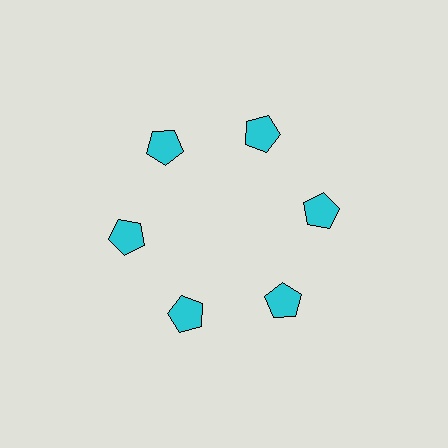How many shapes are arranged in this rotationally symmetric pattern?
There are 6 shapes, arranged in 6 groups of 1.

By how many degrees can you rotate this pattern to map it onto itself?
The pattern maps onto itself every 60 degrees of rotation.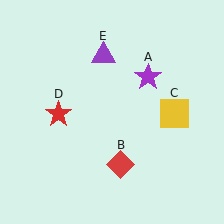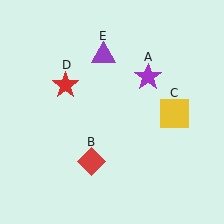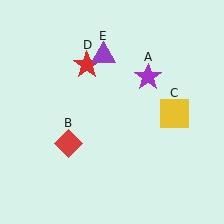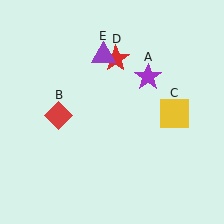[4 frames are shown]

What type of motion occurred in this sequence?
The red diamond (object B), red star (object D) rotated clockwise around the center of the scene.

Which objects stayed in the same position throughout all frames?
Purple star (object A) and yellow square (object C) and purple triangle (object E) remained stationary.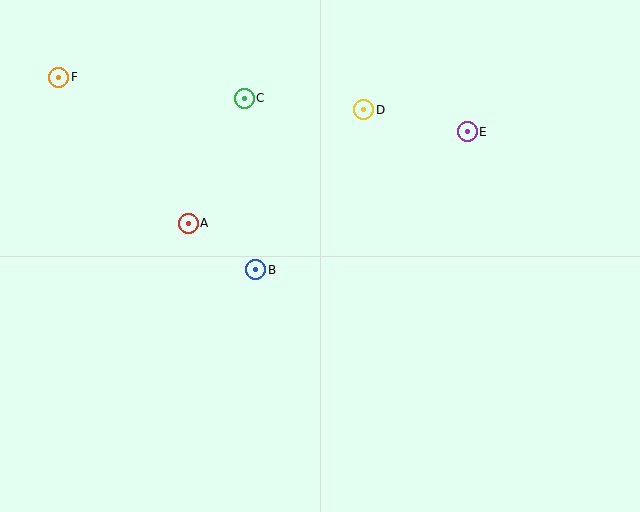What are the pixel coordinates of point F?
Point F is at (59, 77).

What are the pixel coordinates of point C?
Point C is at (244, 98).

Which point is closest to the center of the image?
Point B at (256, 270) is closest to the center.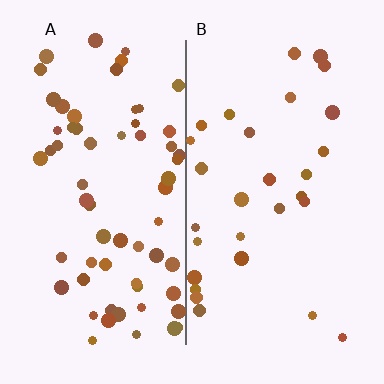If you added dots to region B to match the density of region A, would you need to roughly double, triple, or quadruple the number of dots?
Approximately double.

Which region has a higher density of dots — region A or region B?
A (the left).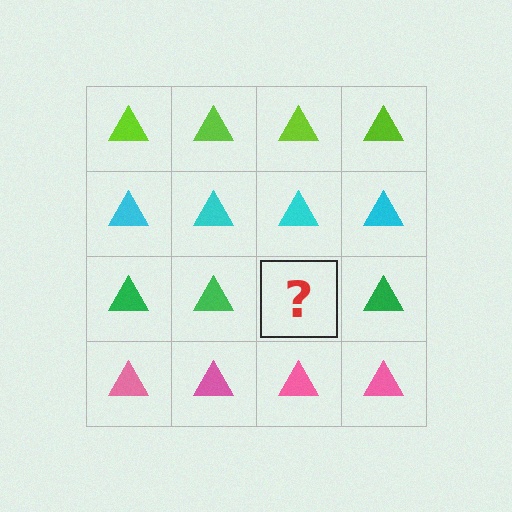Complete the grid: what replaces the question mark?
The question mark should be replaced with a green triangle.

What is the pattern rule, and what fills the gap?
The rule is that each row has a consistent color. The gap should be filled with a green triangle.